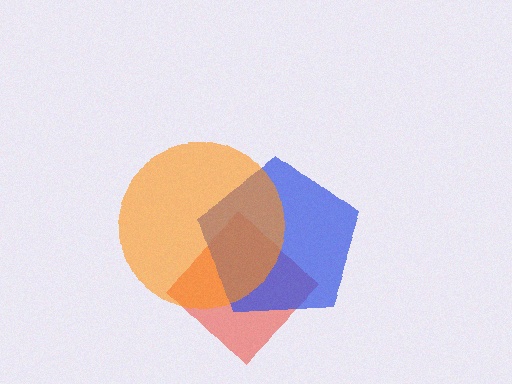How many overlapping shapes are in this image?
There are 3 overlapping shapes in the image.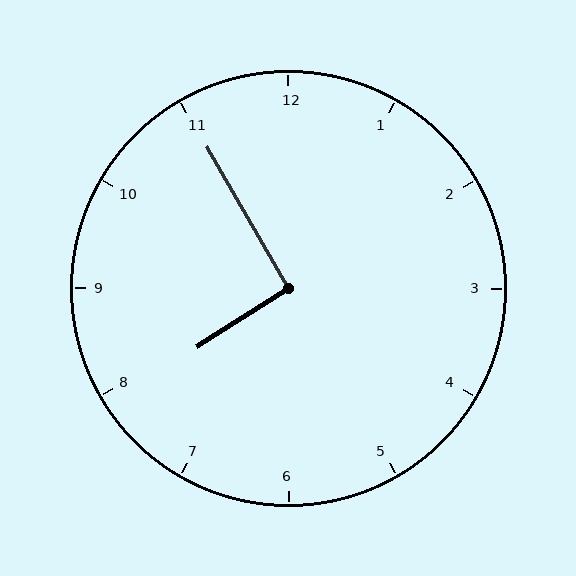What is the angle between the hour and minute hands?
Approximately 92 degrees.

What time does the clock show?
7:55.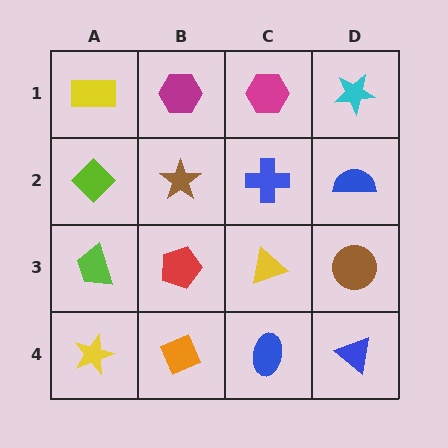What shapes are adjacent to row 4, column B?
A red pentagon (row 3, column B), a yellow star (row 4, column A), a blue ellipse (row 4, column C).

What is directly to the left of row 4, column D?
A blue ellipse.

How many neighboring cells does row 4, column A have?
2.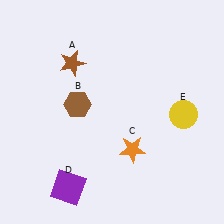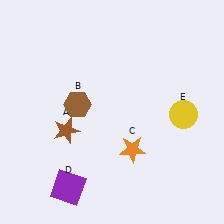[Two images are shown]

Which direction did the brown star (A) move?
The brown star (A) moved down.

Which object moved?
The brown star (A) moved down.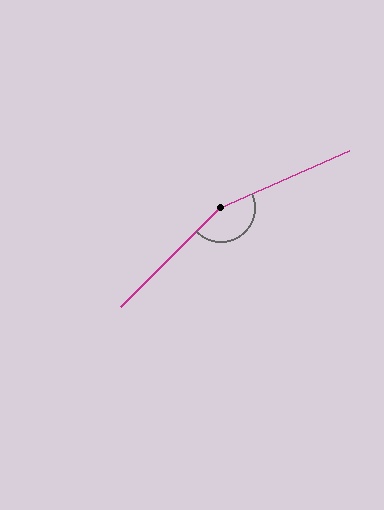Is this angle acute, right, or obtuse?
It is obtuse.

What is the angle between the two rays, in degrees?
Approximately 159 degrees.